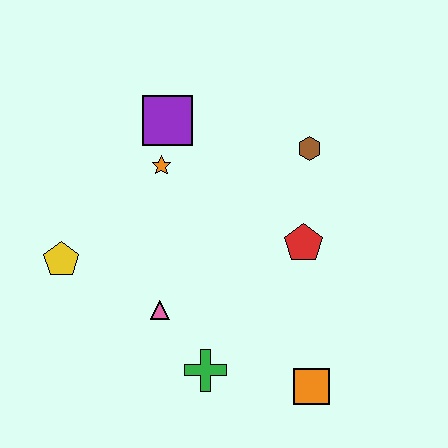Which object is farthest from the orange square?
The purple square is farthest from the orange square.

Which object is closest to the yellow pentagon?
The pink triangle is closest to the yellow pentagon.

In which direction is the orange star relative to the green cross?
The orange star is above the green cross.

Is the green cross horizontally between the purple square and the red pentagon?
Yes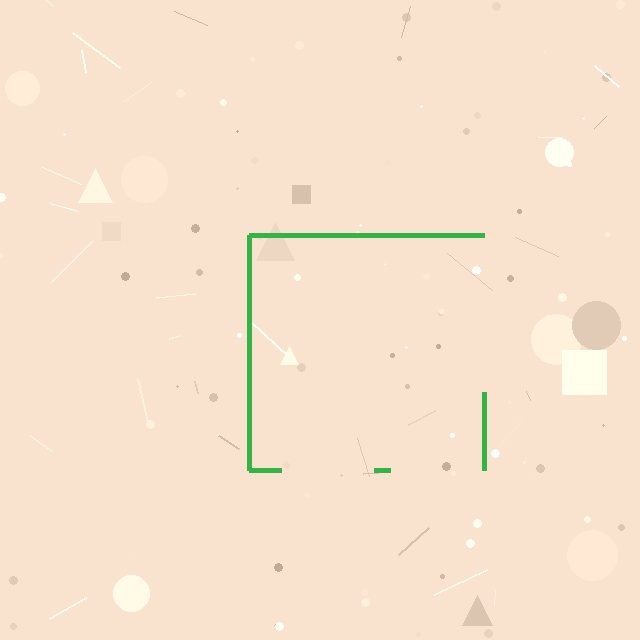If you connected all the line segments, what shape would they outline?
They would outline a square.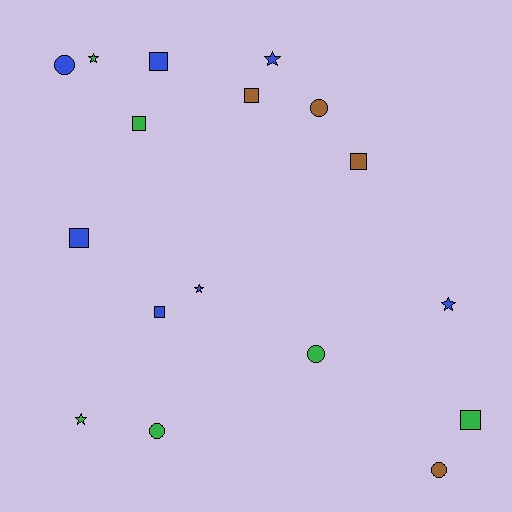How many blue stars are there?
There are 3 blue stars.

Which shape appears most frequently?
Square, with 7 objects.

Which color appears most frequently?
Blue, with 7 objects.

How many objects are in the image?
There are 17 objects.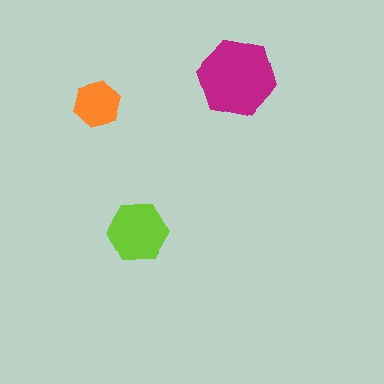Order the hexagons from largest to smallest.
the magenta one, the lime one, the orange one.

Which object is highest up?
The magenta hexagon is topmost.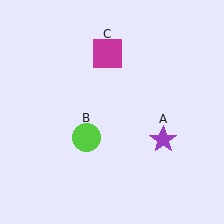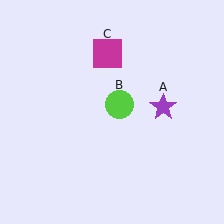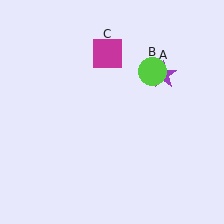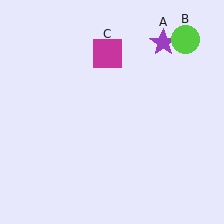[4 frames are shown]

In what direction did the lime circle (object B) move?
The lime circle (object B) moved up and to the right.